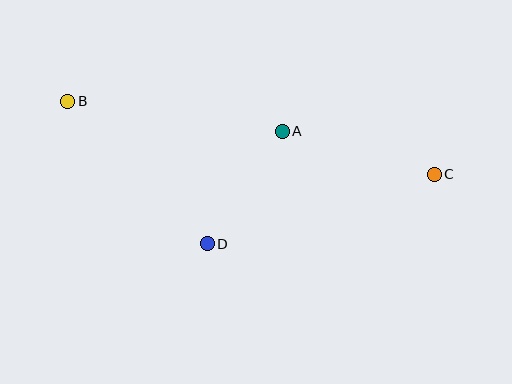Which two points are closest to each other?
Points A and D are closest to each other.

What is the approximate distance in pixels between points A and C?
The distance between A and C is approximately 158 pixels.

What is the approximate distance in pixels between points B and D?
The distance between B and D is approximately 199 pixels.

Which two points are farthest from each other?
Points B and C are farthest from each other.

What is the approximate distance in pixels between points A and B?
The distance between A and B is approximately 217 pixels.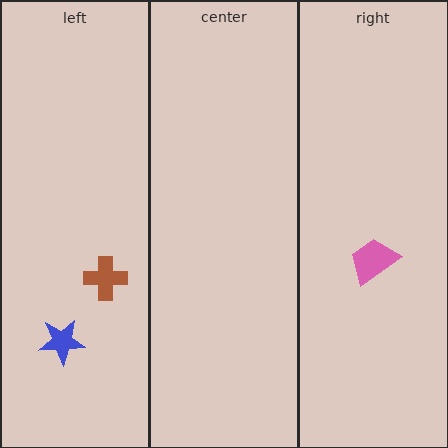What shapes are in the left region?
The blue star, the brown cross.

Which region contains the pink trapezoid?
The right region.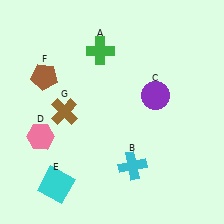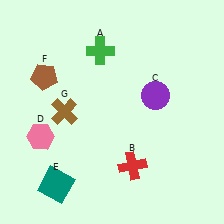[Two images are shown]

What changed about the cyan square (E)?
In Image 1, E is cyan. In Image 2, it changed to teal.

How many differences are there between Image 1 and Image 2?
There are 2 differences between the two images.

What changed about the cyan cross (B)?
In Image 1, B is cyan. In Image 2, it changed to red.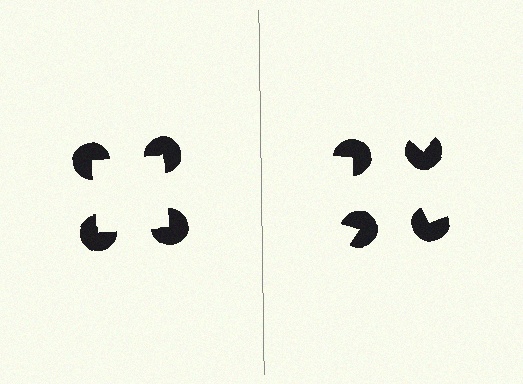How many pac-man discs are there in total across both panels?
8 — 4 on each side.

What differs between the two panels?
The pac-man discs are positioned identically on both sides; only the wedge orientations differ. On the left they align to a square; on the right they are misaligned.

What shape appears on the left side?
An illusory square.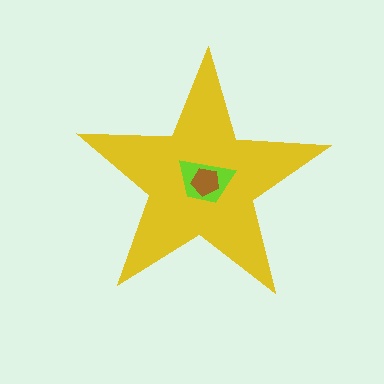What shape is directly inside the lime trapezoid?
The brown pentagon.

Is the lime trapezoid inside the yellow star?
Yes.